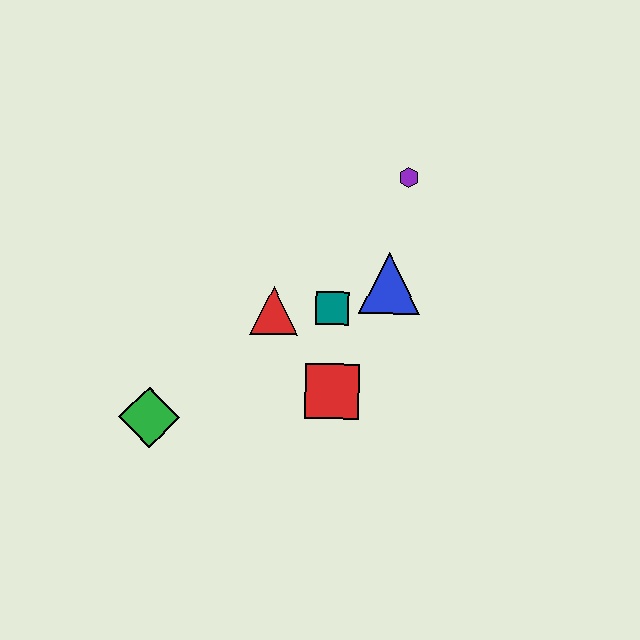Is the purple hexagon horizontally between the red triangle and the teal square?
No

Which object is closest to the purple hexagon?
The blue triangle is closest to the purple hexagon.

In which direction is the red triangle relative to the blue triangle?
The red triangle is to the left of the blue triangle.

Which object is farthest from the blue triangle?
The green diamond is farthest from the blue triangle.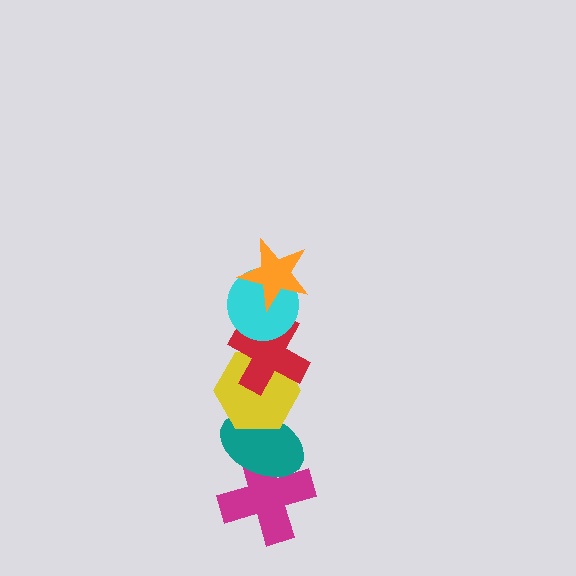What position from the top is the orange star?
The orange star is 1st from the top.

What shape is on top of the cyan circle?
The orange star is on top of the cyan circle.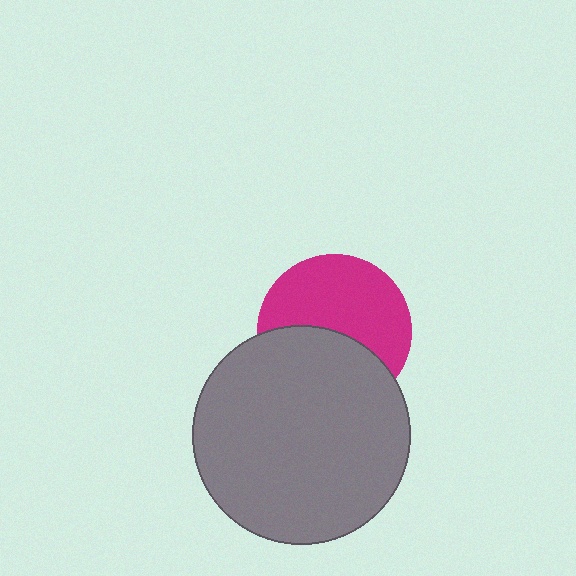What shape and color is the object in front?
The object in front is a gray circle.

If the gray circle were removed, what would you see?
You would see the complete magenta circle.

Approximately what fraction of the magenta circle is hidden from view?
Roughly 43% of the magenta circle is hidden behind the gray circle.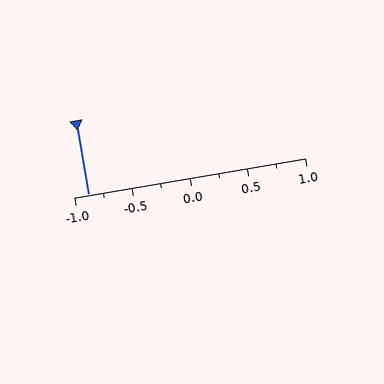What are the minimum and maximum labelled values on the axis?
The axis runs from -1.0 to 1.0.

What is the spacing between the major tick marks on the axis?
The major ticks are spaced 0.5 apart.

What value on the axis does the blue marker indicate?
The marker indicates approximately -0.88.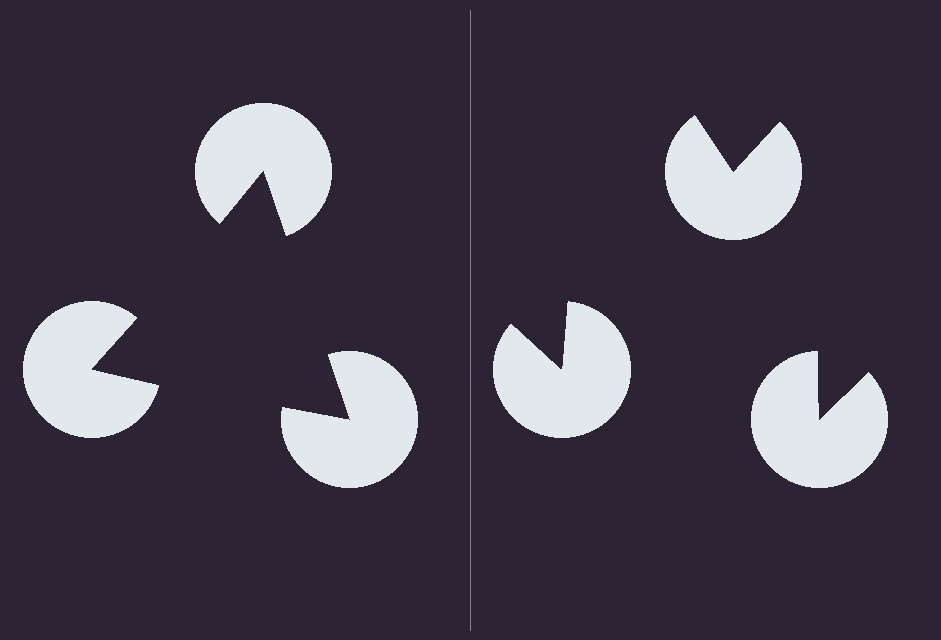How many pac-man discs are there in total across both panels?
6 — 3 on each side.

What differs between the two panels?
The pac-man discs are positioned identically on both sides; only the wedge orientations differ. On the left they align to a triangle; on the right they are misaligned.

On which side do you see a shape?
An illusory triangle appears on the left side. On the right side the wedge cuts are rotated, so no coherent shape forms.